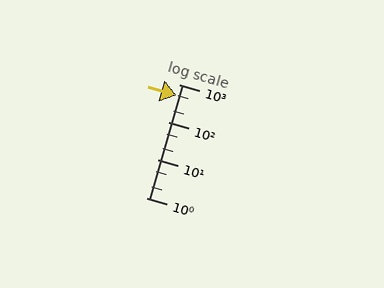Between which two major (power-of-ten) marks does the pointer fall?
The pointer is between 100 and 1000.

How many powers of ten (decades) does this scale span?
The scale spans 3 decades, from 1 to 1000.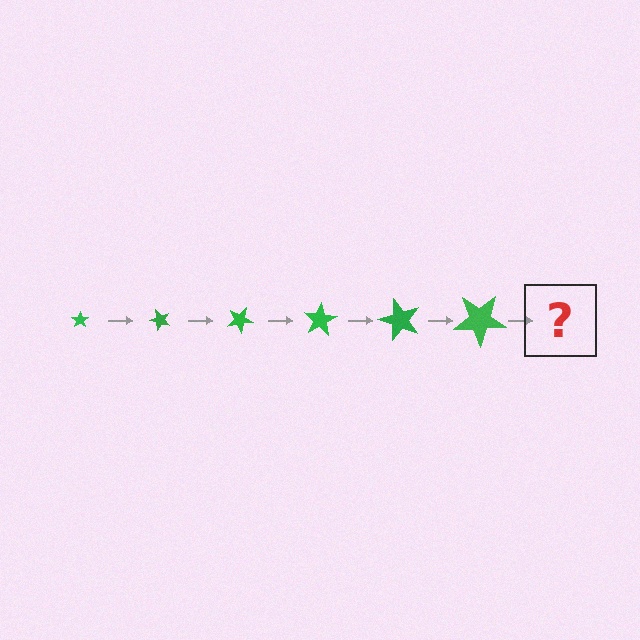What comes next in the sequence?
The next element should be a star, larger than the previous one and rotated 300 degrees from the start.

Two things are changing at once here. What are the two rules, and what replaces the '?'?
The two rules are that the star grows larger each step and it rotates 50 degrees each step. The '?' should be a star, larger than the previous one and rotated 300 degrees from the start.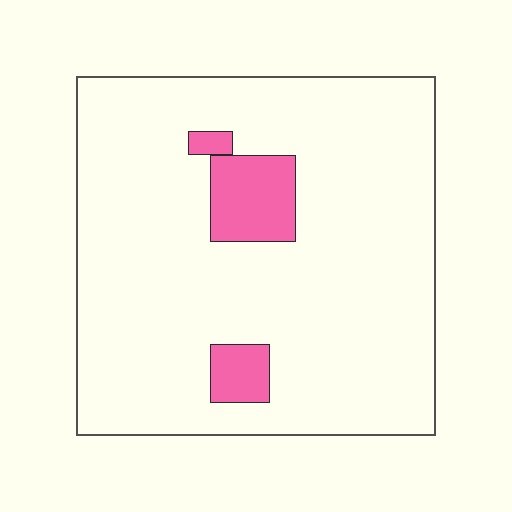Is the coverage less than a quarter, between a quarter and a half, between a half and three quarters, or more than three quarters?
Less than a quarter.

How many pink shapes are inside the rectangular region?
3.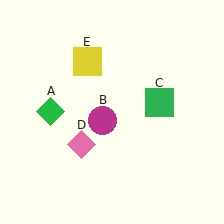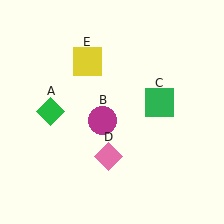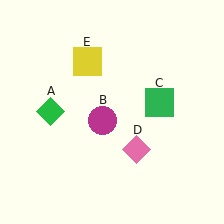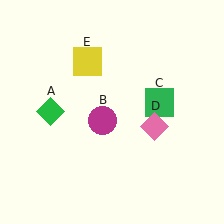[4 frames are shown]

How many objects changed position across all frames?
1 object changed position: pink diamond (object D).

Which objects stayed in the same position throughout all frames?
Green diamond (object A) and magenta circle (object B) and green square (object C) and yellow square (object E) remained stationary.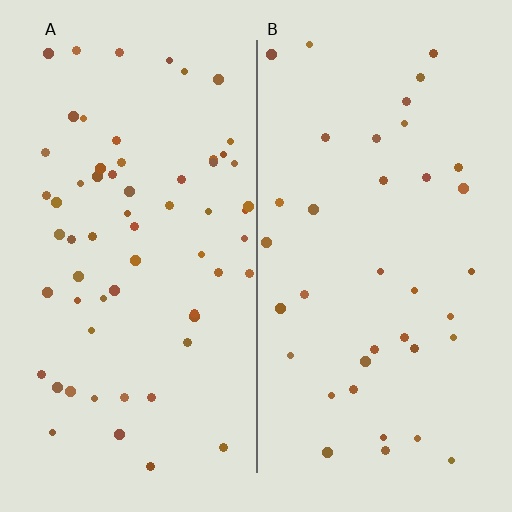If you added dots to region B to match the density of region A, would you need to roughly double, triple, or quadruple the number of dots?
Approximately double.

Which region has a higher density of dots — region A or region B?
A (the left).